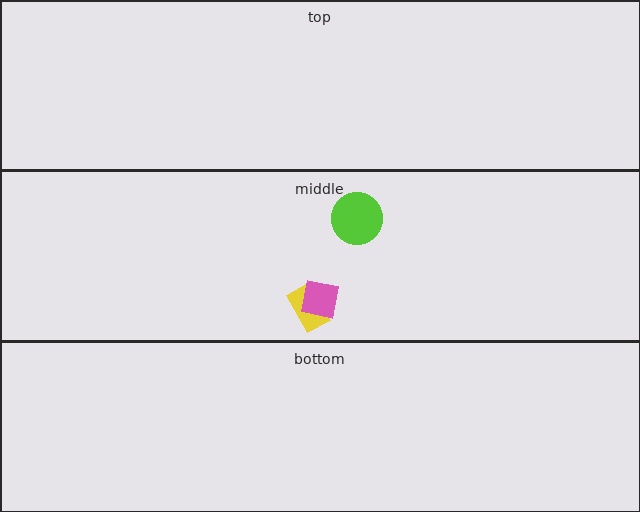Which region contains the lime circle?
The middle region.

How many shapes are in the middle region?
3.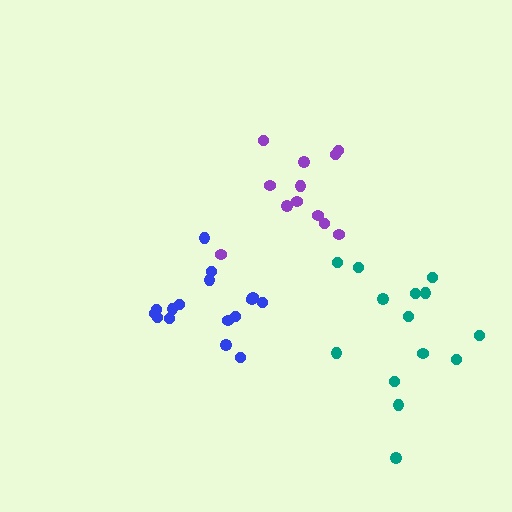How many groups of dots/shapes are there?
There are 3 groups.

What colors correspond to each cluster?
The clusters are colored: purple, blue, teal.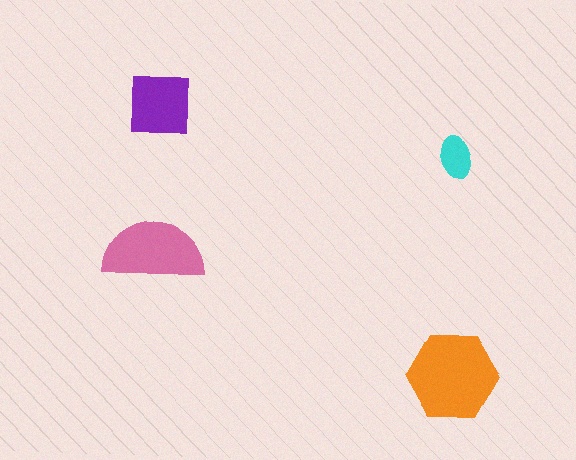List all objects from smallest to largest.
The cyan ellipse, the purple square, the pink semicircle, the orange hexagon.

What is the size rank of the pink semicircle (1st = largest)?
2nd.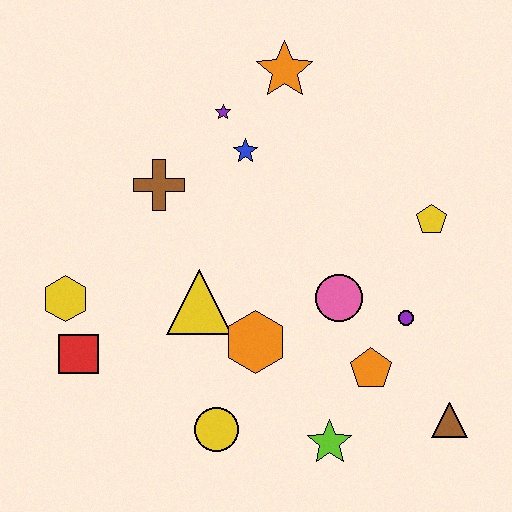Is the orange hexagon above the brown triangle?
Yes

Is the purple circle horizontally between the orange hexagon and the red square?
No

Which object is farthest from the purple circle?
The yellow hexagon is farthest from the purple circle.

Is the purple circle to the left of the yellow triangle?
No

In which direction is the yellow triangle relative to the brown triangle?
The yellow triangle is to the left of the brown triangle.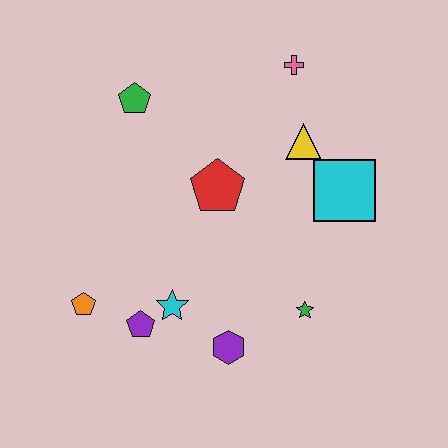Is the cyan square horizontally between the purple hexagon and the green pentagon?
No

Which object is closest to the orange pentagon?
The purple pentagon is closest to the orange pentagon.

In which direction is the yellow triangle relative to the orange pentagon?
The yellow triangle is to the right of the orange pentagon.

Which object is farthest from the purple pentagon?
The pink cross is farthest from the purple pentagon.